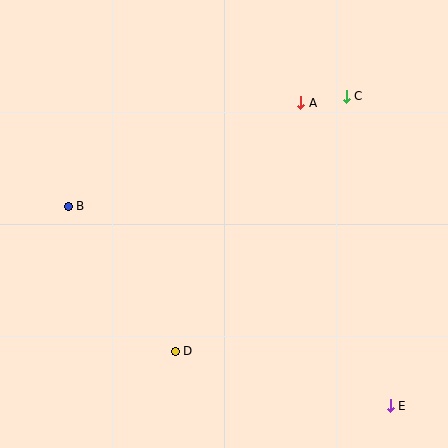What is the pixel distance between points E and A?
The distance between E and A is 316 pixels.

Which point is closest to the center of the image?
Point D at (175, 351) is closest to the center.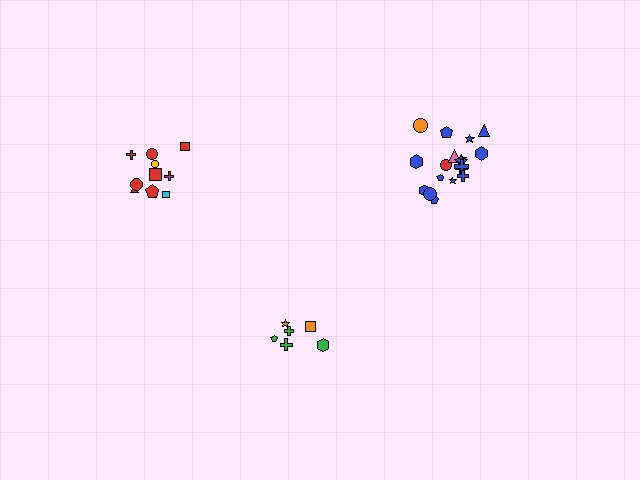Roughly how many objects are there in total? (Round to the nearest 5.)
Roughly 35 objects in total.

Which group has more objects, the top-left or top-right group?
The top-right group.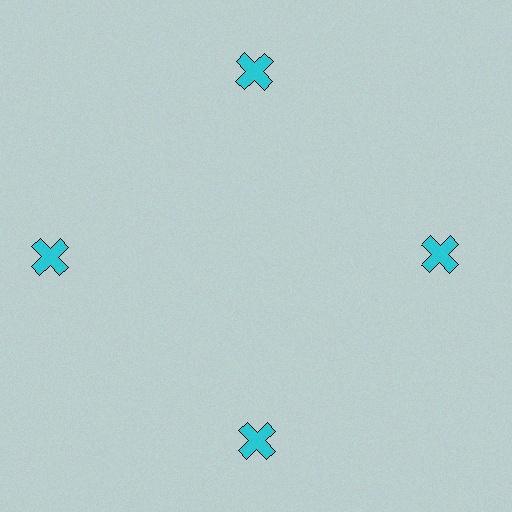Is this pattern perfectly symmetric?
No. The 4 cyan crosses are arranged in a ring, but one element near the 9 o'clock position is pushed outward from the center, breaking the 4-fold rotational symmetry.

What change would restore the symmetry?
The symmetry would be restored by moving it inward, back onto the ring so that all 4 crosses sit at equal angles and equal distance from the center.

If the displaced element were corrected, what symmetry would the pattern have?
It would have 4-fold rotational symmetry — the pattern would map onto itself every 90 degrees.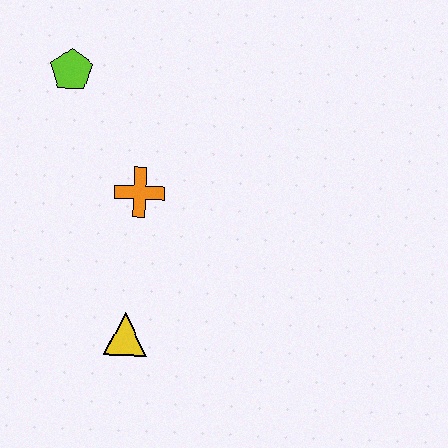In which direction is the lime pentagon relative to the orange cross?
The lime pentagon is above the orange cross.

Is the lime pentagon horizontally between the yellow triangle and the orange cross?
No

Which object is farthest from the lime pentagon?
The yellow triangle is farthest from the lime pentagon.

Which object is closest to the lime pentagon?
The orange cross is closest to the lime pentagon.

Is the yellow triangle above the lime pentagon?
No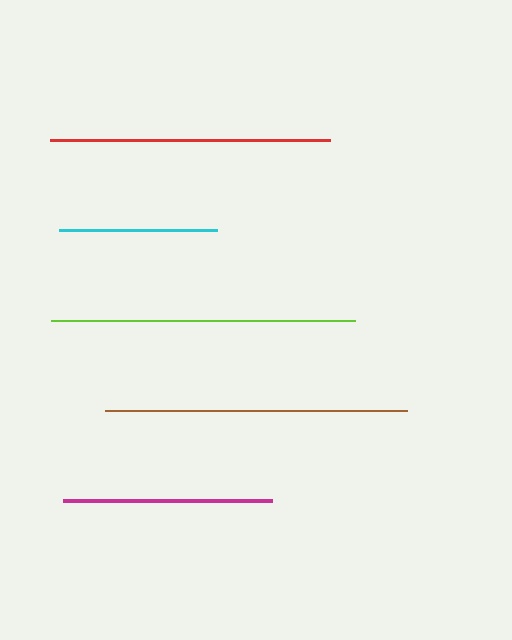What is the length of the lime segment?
The lime segment is approximately 304 pixels long.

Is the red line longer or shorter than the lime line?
The lime line is longer than the red line.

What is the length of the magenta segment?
The magenta segment is approximately 209 pixels long.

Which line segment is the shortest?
The cyan line is the shortest at approximately 158 pixels.